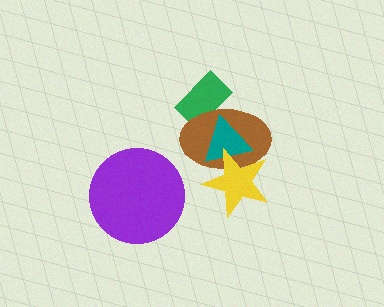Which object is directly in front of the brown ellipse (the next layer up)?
The teal triangle is directly in front of the brown ellipse.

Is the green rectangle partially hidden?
Yes, it is partially covered by another shape.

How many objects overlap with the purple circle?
0 objects overlap with the purple circle.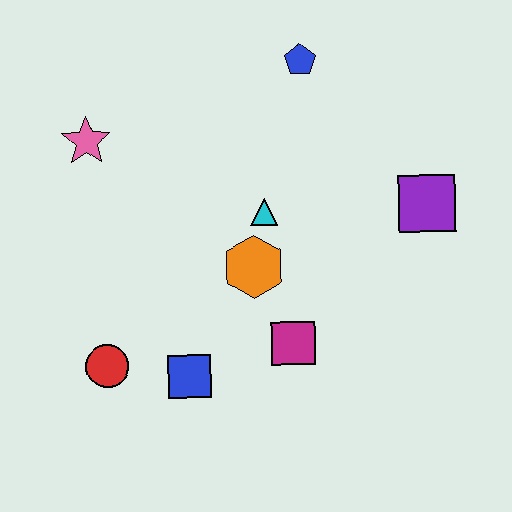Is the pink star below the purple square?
No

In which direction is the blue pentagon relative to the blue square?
The blue pentagon is above the blue square.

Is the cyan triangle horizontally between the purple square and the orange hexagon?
Yes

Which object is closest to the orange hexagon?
The cyan triangle is closest to the orange hexagon.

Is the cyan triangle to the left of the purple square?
Yes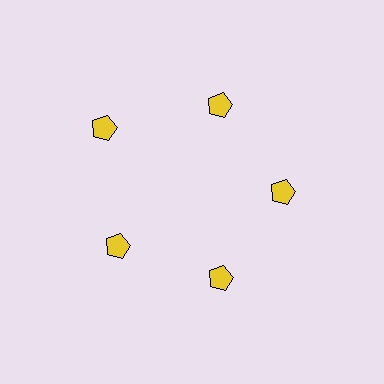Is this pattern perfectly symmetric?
No. The 5 yellow pentagons are arranged in a ring, but one element near the 10 o'clock position is pushed outward from the center, breaking the 5-fold rotational symmetry.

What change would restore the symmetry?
The symmetry would be restored by moving it inward, back onto the ring so that all 5 pentagons sit at equal angles and equal distance from the center.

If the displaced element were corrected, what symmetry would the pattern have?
It would have 5-fold rotational symmetry — the pattern would map onto itself every 72 degrees.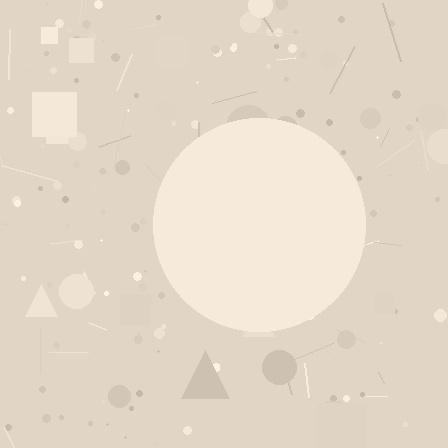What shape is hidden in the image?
A circle is hidden in the image.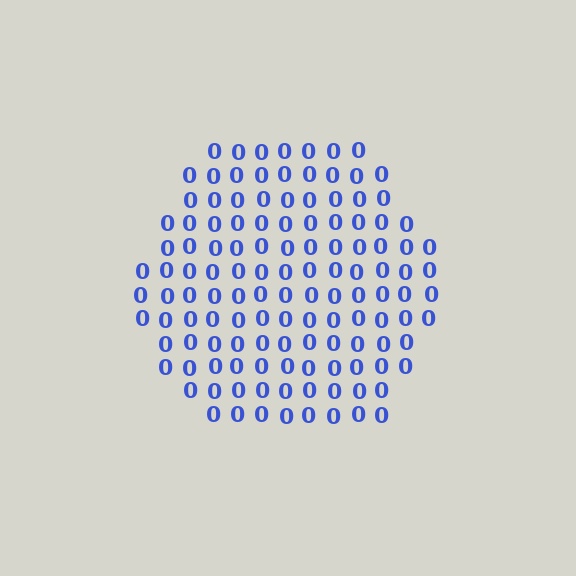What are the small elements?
The small elements are digit 0's.